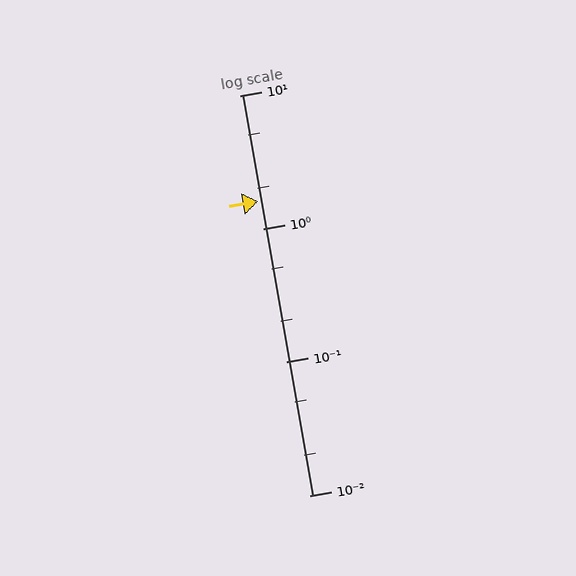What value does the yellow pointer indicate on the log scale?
The pointer indicates approximately 1.6.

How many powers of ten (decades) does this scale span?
The scale spans 3 decades, from 0.01 to 10.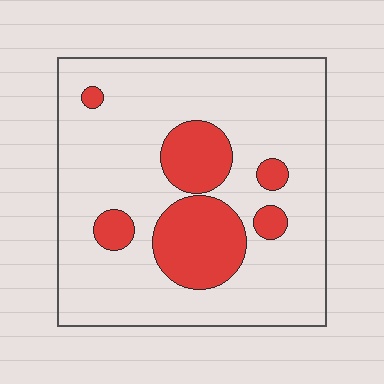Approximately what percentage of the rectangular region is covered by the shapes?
Approximately 20%.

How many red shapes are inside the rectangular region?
6.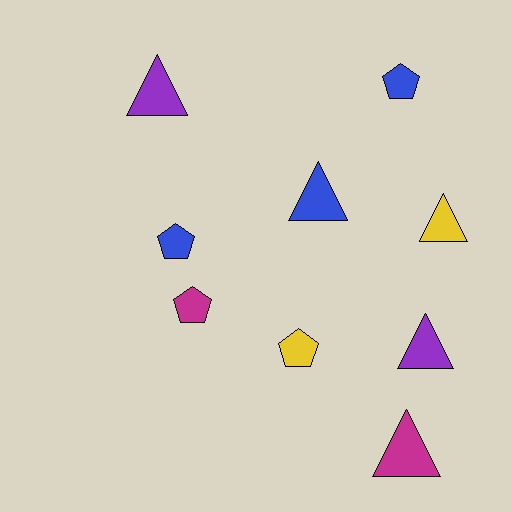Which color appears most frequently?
Blue, with 3 objects.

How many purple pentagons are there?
There are no purple pentagons.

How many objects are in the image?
There are 9 objects.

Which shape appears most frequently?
Triangle, with 5 objects.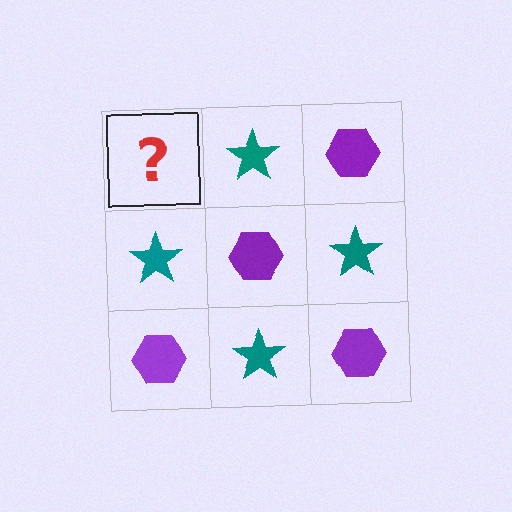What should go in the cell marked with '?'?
The missing cell should contain a purple hexagon.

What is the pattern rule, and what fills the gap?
The rule is that it alternates purple hexagon and teal star in a checkerboard pattern. The gap should be filled with a purple hexagon.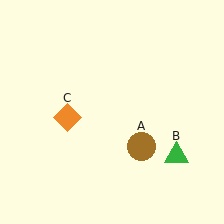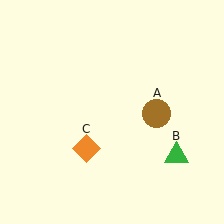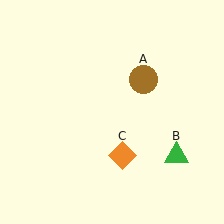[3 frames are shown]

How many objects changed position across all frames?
2 objects changed position: brown circle (object A), orange diamond (object C).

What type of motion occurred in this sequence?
The brown circle (object A), orange diamond (object C) rotated counterclockwise around the center of the scene.